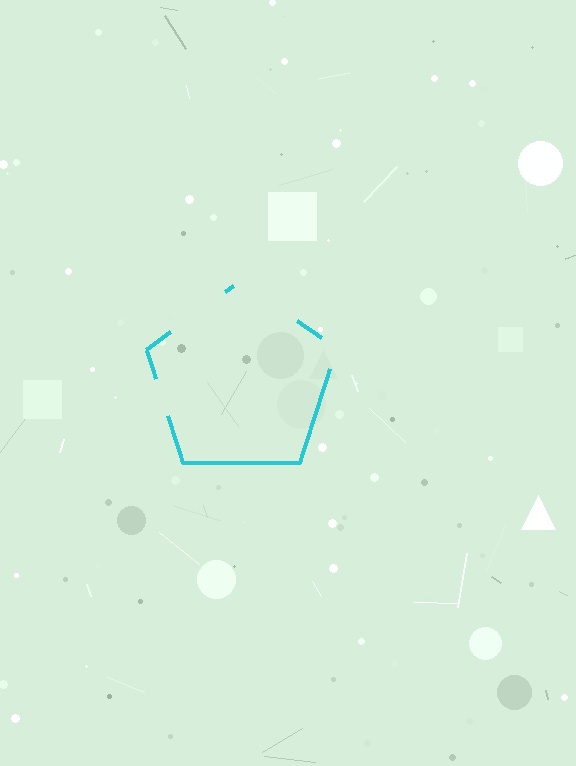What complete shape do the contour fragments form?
The contour fragments form a pentagon.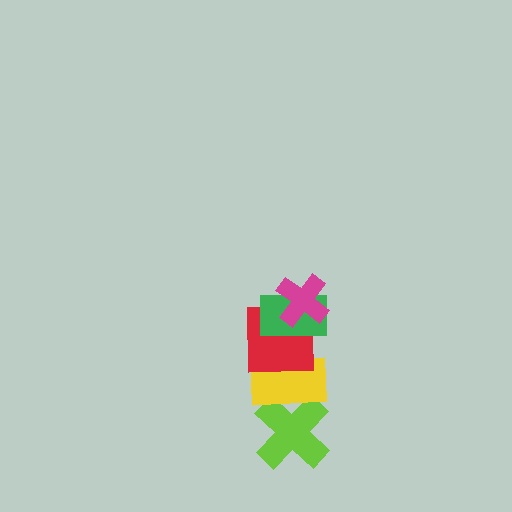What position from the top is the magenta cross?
The magenta cross is 1st from the top.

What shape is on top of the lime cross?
The yellow rectangle is on top of the lime cross.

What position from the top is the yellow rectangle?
The yellow rectangle is 4th from the top.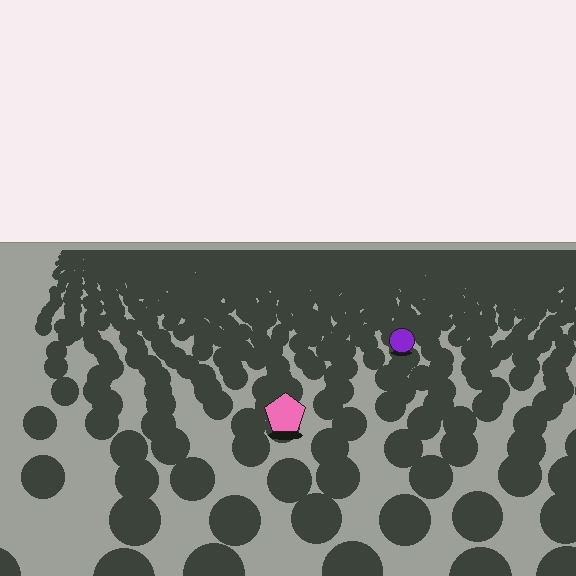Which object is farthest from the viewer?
The purple circle is farthest from the viewer. It appears smaller and the ground texture around it is denser.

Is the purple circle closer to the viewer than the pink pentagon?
No. The pink pentagon is closer — you can tell from the texture gradient: the ground texture is coarser near it.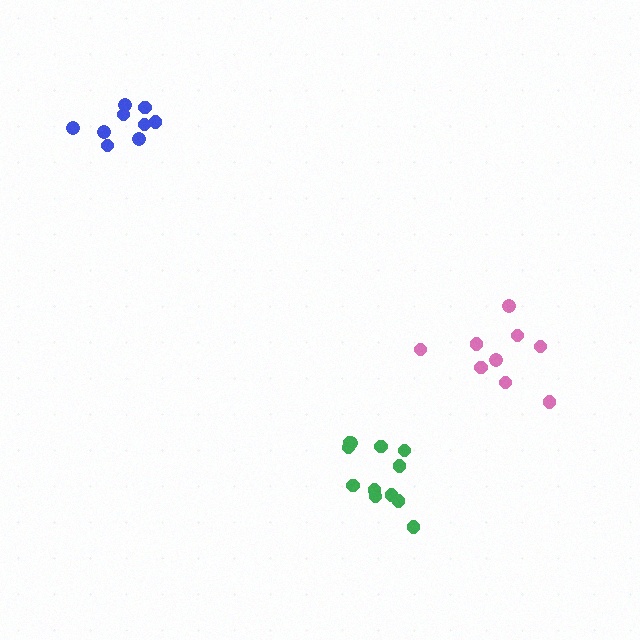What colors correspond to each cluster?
The clusters are colored: green, pink, blue.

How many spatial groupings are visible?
There are 3 spatial groupings.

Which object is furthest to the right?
The pink cluster is rightmost.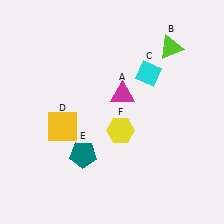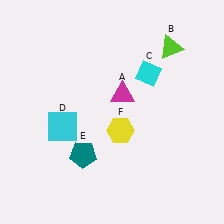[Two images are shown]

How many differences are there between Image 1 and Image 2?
There is 1 difference between the two images.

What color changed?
The square (D) changed from yellow in Image 1 to cyan in Image 2.